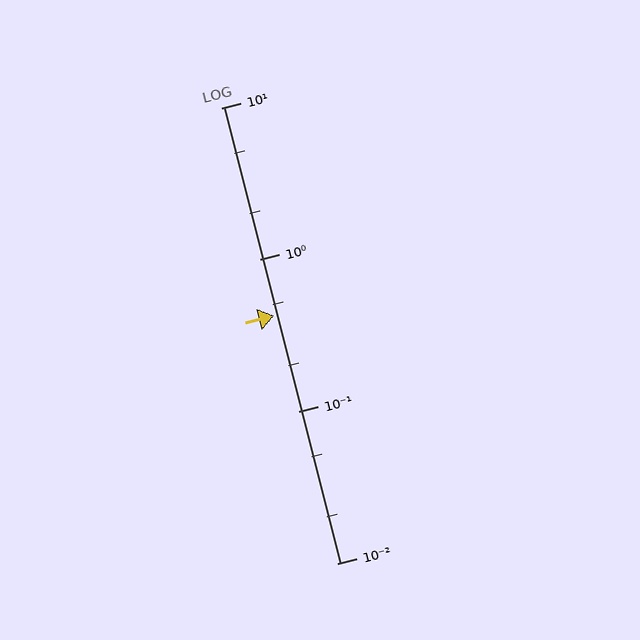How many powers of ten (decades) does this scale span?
The scale spans 3 decades, from 0.01 to 10.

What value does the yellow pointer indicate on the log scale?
The pointer indicates approximately 0.43.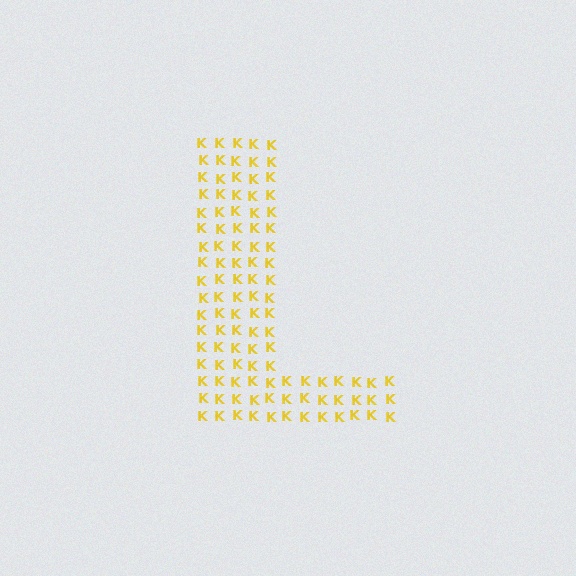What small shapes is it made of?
It is made of small letter K's.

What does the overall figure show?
The overall figure shows the letter L.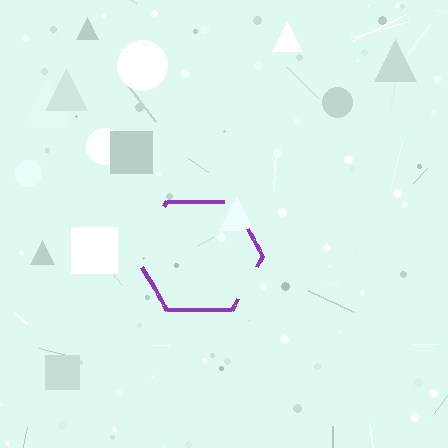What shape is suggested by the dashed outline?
The dashed outline suggests a hexagon.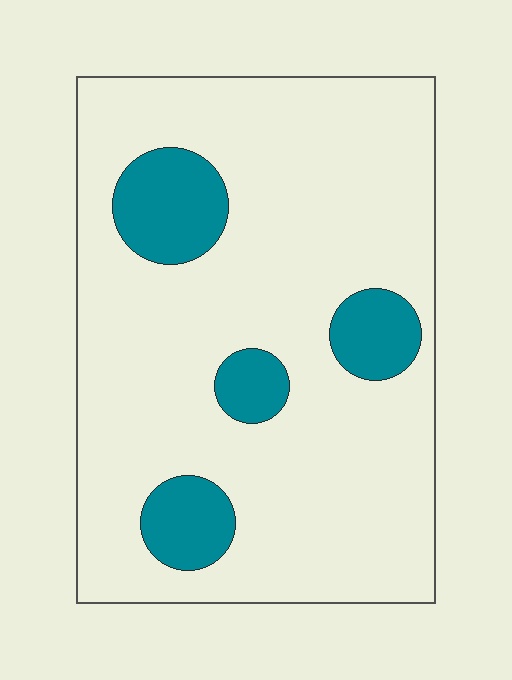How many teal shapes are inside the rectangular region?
4.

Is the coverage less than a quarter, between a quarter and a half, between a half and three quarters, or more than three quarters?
Less than a quarter.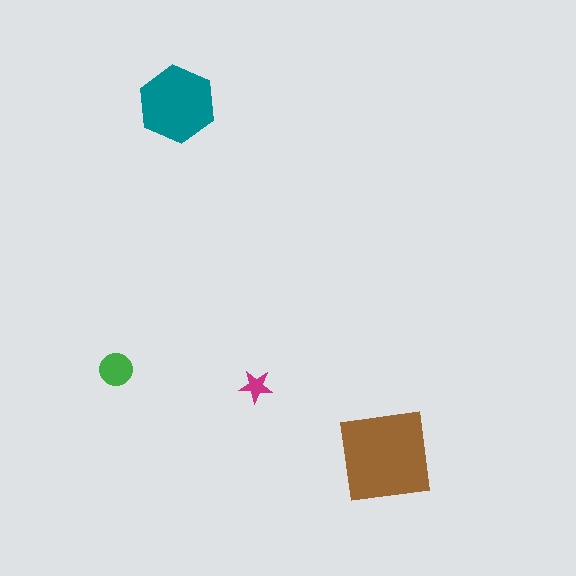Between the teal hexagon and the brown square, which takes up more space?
The brown square.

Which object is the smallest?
The magenta star.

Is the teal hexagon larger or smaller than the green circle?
Larger.